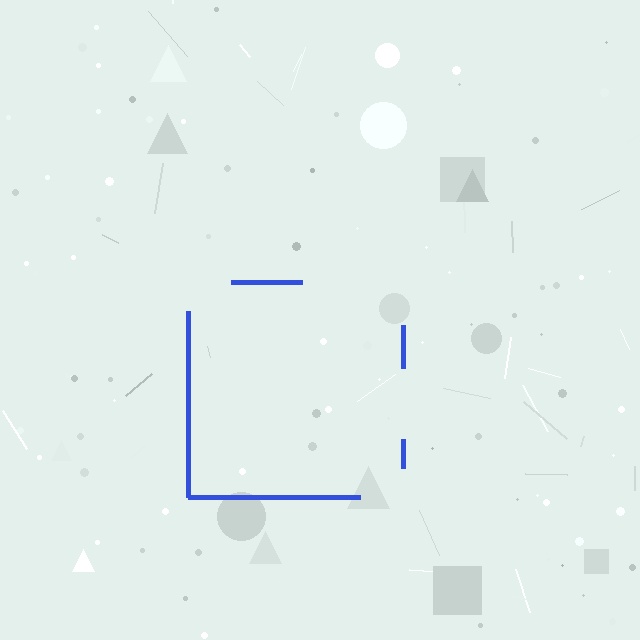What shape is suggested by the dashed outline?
The dashed outline suggests a square.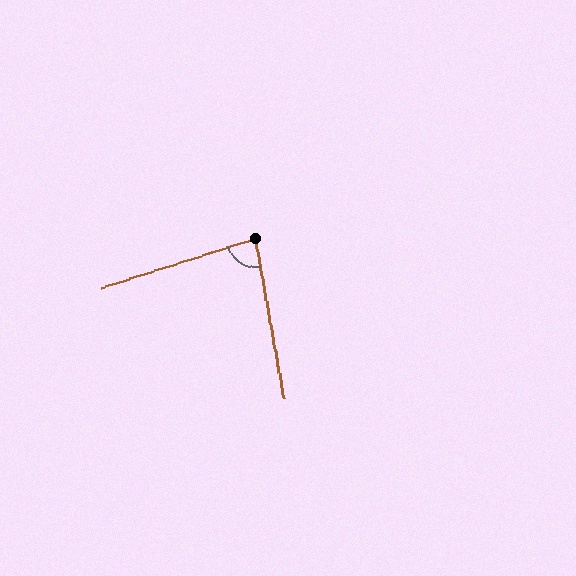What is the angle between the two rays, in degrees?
Approximately 82 degrees.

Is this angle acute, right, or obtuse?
It is acute.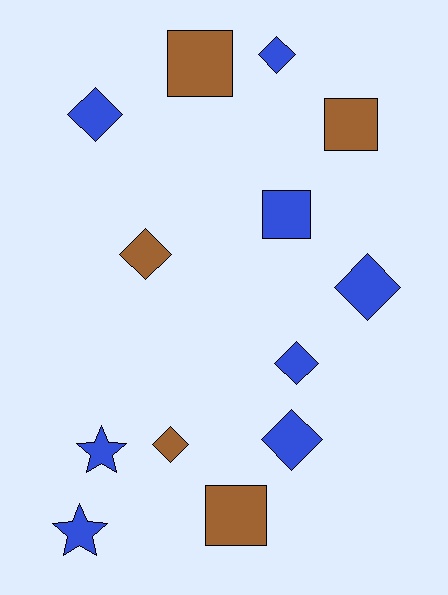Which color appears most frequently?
Blue, with 8 objects.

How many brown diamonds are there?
There are 2 brown diamonds.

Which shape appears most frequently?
Diamond, with 7 objects.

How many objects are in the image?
There are 13 objects.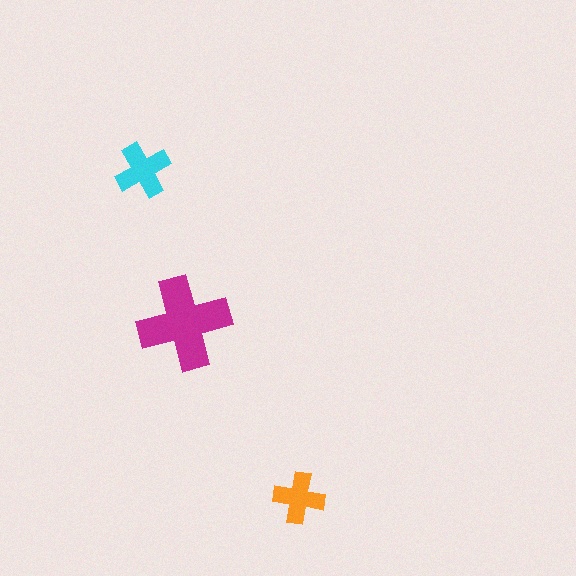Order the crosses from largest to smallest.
the magenta one, the cyan one, the orange one.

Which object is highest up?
The cyan cross is topmost.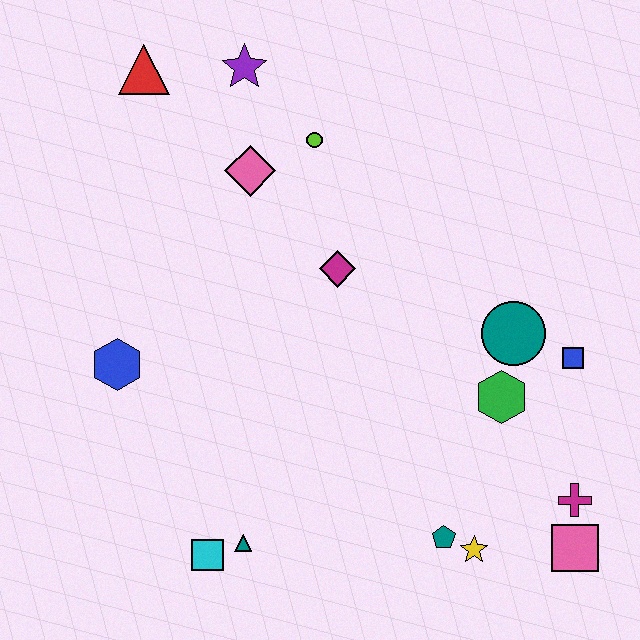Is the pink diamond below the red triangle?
Yes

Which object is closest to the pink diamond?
The lime circle is closest to the pink diamond.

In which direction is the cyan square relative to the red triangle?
The cyan square is below the red triangle.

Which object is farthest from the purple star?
The pink square is farthest from the purple star.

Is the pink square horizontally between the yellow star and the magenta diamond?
No